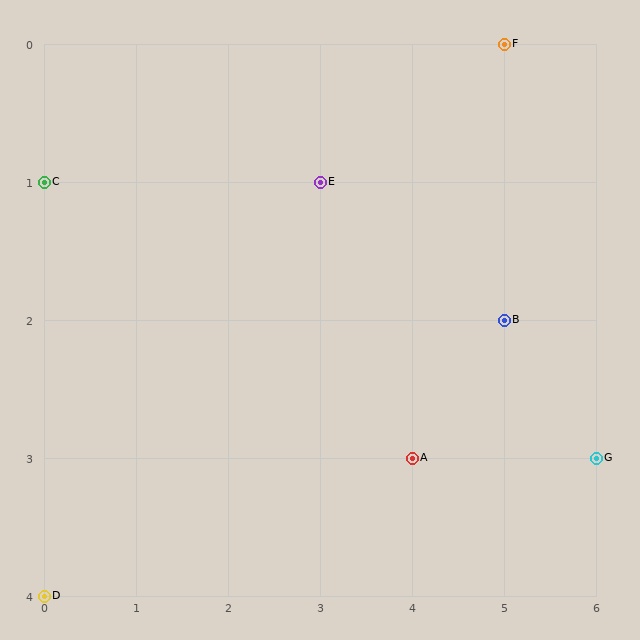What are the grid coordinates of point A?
Point A is at grid coordinates (4, 3).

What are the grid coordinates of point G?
Point G is at grid coordinates (6, 3).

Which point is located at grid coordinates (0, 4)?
Point D is at (0, 4).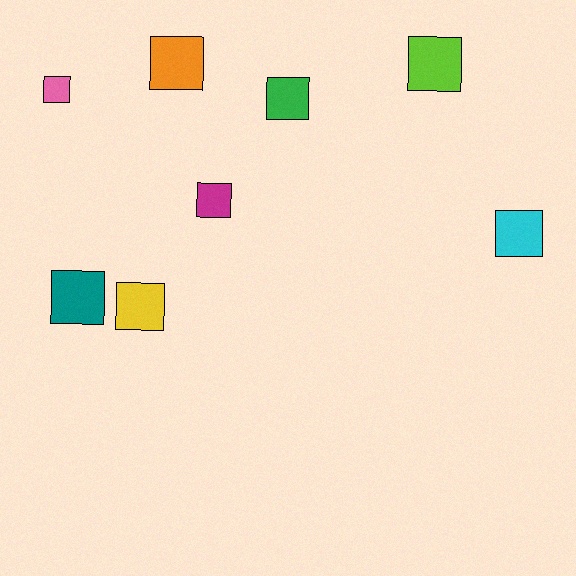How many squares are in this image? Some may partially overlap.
There are 8 squares.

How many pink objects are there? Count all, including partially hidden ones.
There is 1 pink object.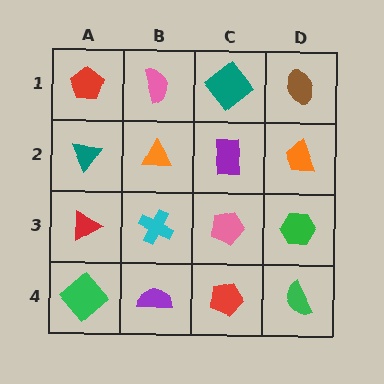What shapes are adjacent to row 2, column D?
A brown ellipse (row 1, column D), a green hexagon (row 3, column D), a purple rectangle (row 2, column C).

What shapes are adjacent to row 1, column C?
A purple rectangle (row 2, column C), a pink semicircle (row 1, column B), a brown ellipse (row 1, column D).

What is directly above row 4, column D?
A green hexagon.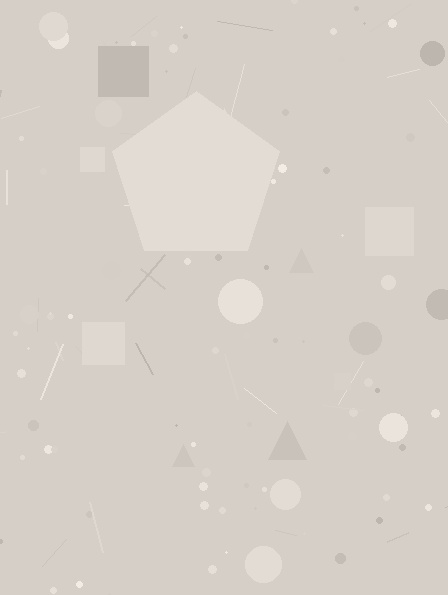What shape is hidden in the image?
A pentagon is hidden in the image.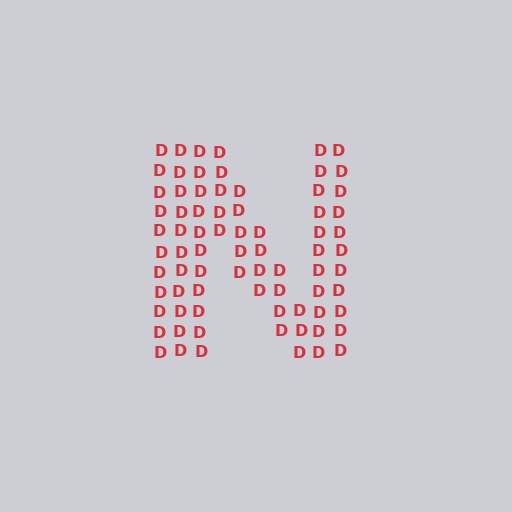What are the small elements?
The small elements are letter D's.